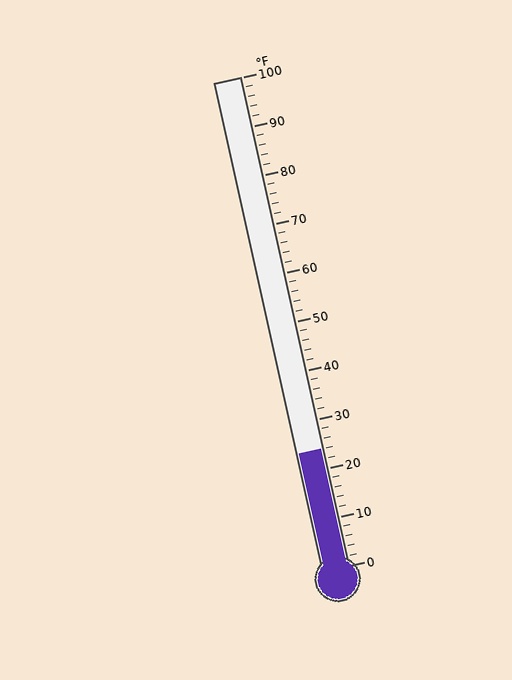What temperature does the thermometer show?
The thermometer shows approximately 24°F.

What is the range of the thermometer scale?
The thermometer scale ranges from 0°F to 100°F.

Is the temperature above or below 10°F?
The temperature is above 10°F.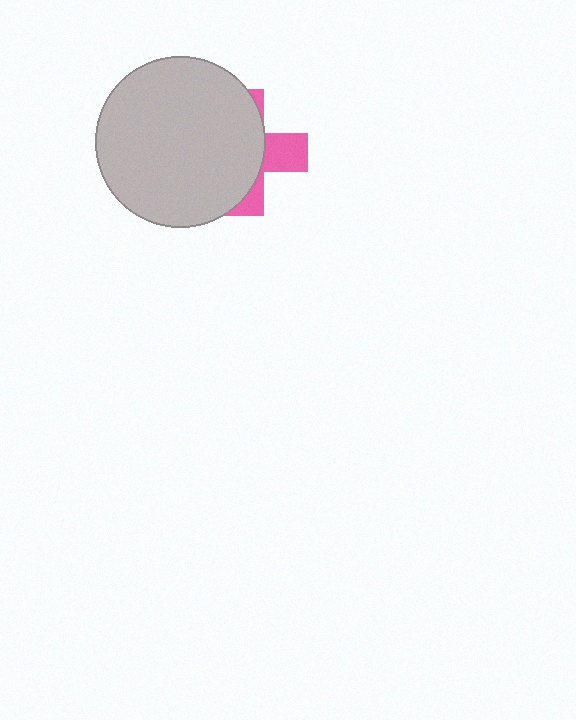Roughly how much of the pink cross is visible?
A small part of it is visible (roughly 32%).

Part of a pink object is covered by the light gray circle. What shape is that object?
It is a cross.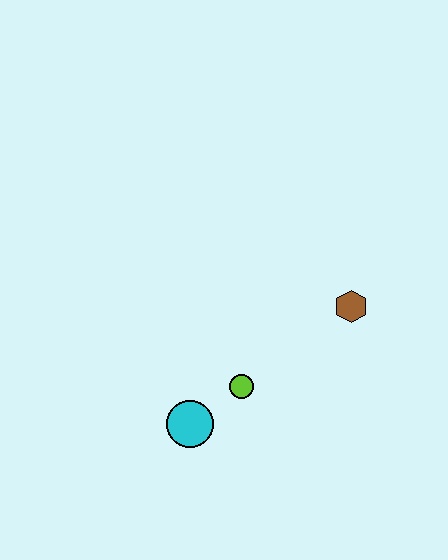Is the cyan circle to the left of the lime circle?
Yes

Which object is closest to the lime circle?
The cyan circle is closest to the lime circle.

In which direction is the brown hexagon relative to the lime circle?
The brown hexagon is to the right of the lime circle.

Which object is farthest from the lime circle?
The brown hexagon is farthest from the lime circle.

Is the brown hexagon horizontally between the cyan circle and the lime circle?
No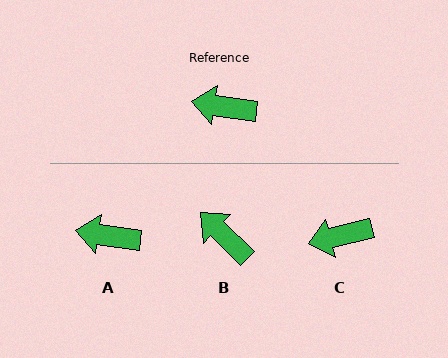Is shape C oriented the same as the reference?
No, it is off by about 23 degrees.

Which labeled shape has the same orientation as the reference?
A.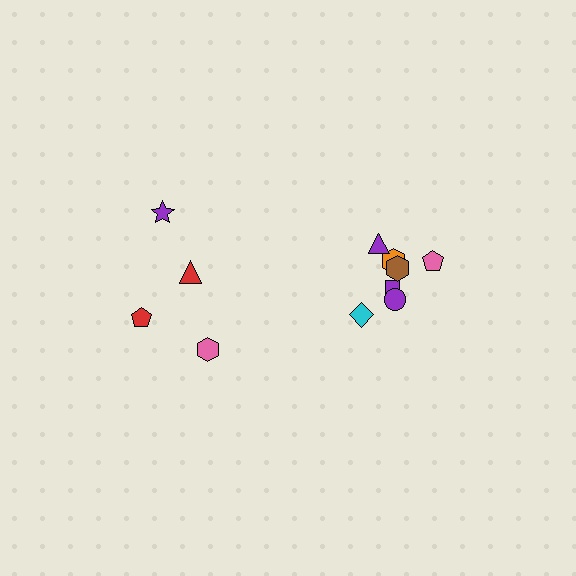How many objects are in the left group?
There are 4 objects.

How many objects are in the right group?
There are 7 objects.